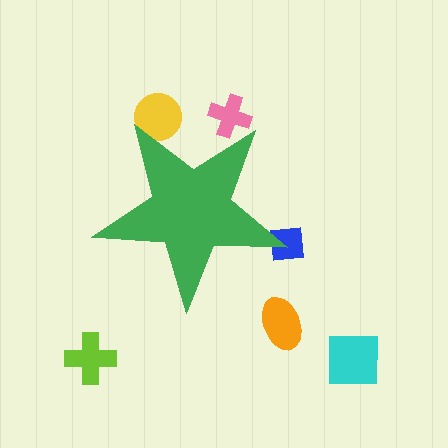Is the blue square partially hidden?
Yes, the blue square is partially hidden behind the green star.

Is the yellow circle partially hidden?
Yes, the yellow circle is partially hidden behind the green star.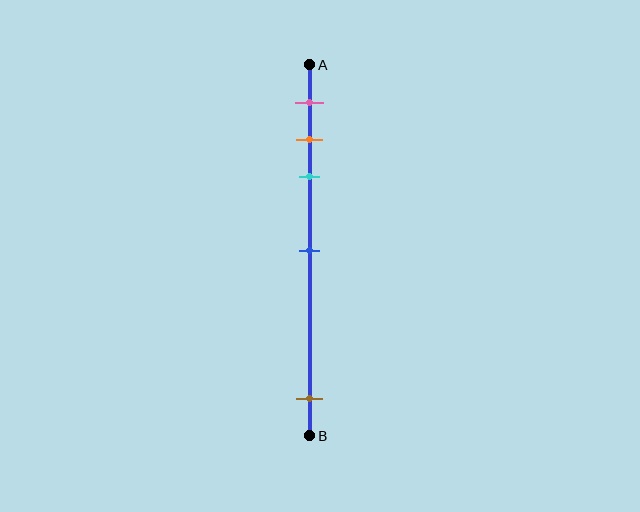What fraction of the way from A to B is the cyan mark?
The cyan mark is approximately 30% (0.3) of the way from A to B.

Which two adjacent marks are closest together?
The orange and cyan marks are the closest adjacent pair.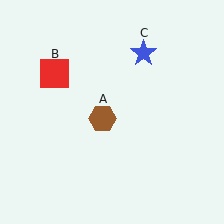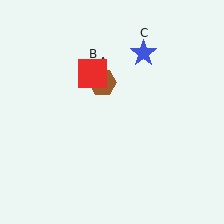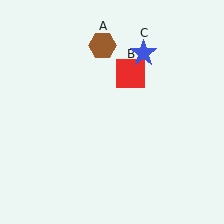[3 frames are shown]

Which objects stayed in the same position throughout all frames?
Blue star (object C) remained stationary.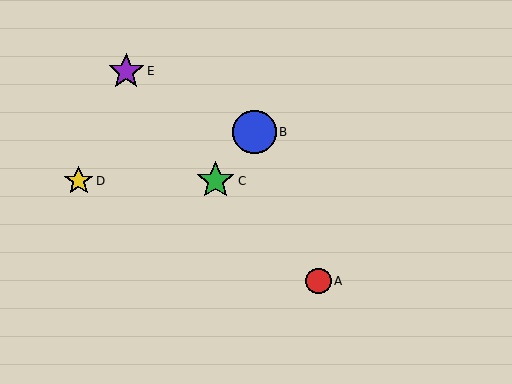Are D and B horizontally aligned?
No, D is at y≈181 and B is at y≈132.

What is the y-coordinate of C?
Object C is at y≈181.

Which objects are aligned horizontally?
Objects C, D are aligned horizontally.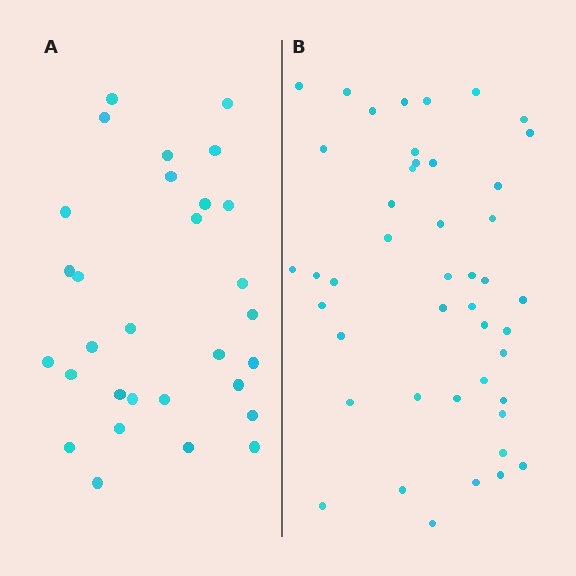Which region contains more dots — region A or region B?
Region B (the right region) has more dots.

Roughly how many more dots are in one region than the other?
Region B has approximately 15 more dots than region A.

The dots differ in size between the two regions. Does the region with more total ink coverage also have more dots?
No. Region A has more total ink coverage because its dots are larger, but region B actually contains more individual dots. Total area can be misleading — the number of items is what matters here.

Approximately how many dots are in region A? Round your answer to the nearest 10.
About 30 dots.